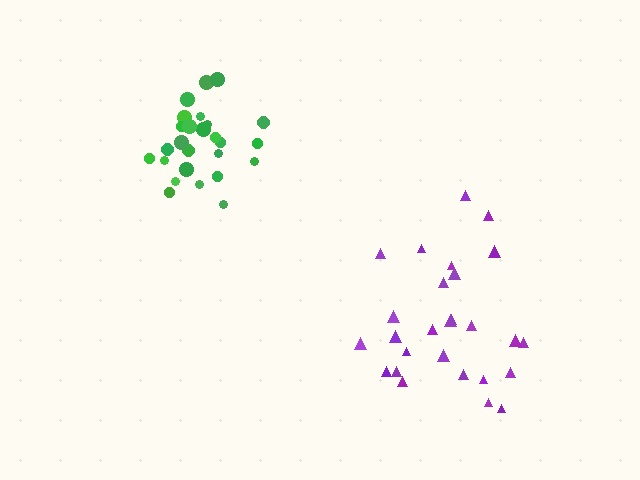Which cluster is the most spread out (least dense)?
Purple.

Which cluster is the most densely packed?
Green.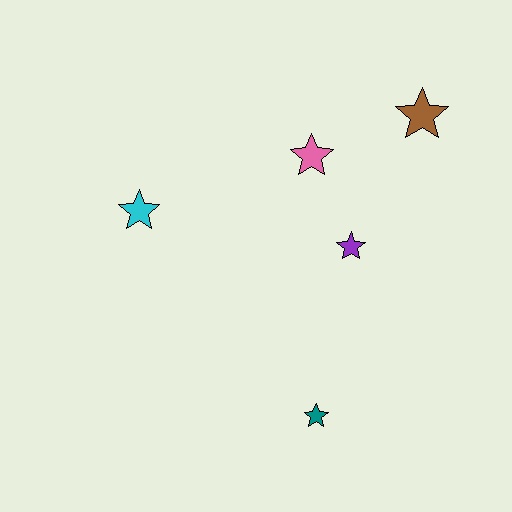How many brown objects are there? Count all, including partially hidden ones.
There is 1 brown object.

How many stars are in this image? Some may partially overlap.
There are 5 stars.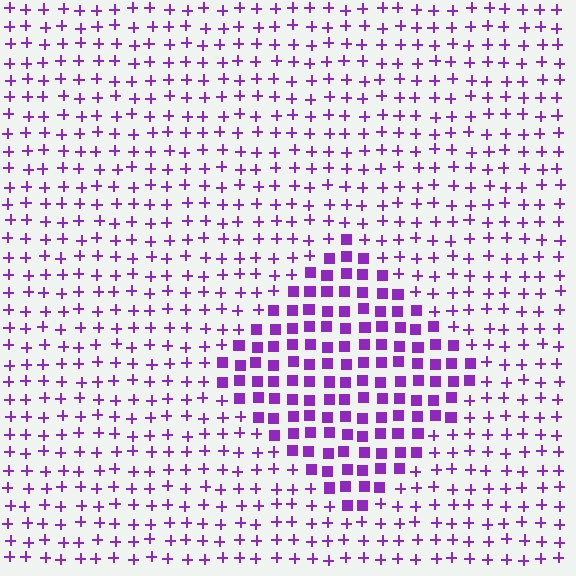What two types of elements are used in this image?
The image uses squares inside the diamond region and plus signs outside it.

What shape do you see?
I see a diamond.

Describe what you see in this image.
The image is filled with small purple elements arranged in a uniform grid. A diamond-shaped region contains squares, while the surrounding area contains plus signs. The boundary is defined purely by the change in element shape.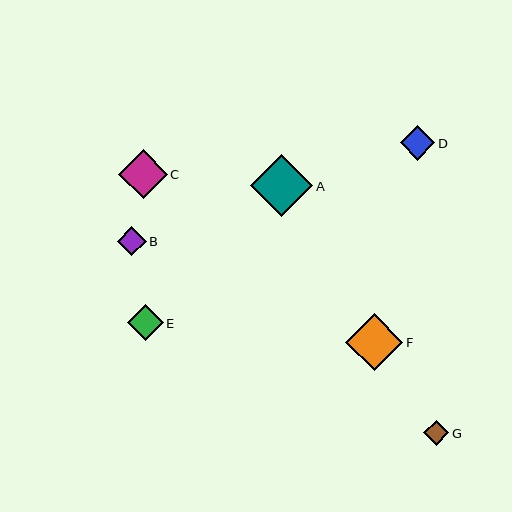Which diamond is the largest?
Diamond A is the largest with a size of approximately 62 pixels.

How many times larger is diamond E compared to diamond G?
Diamond E is approximately 1.4 times the size of diamond G.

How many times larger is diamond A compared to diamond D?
Diamond A is approximately 1.8 times the size of diamond D.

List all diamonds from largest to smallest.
From largest to smallest: A, F, C, E, D, B, G.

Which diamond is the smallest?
Diamond G is the smallest with a size of approximately 25 pixels.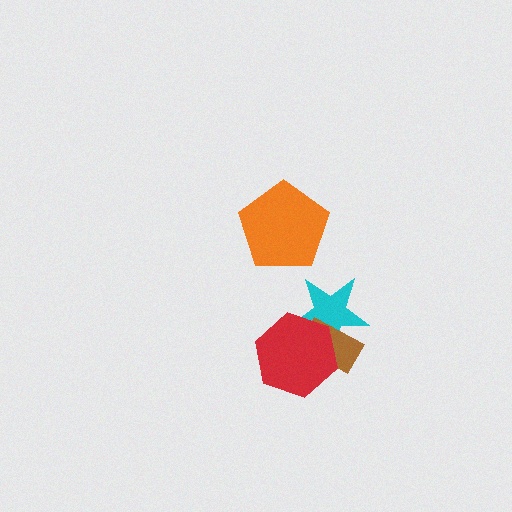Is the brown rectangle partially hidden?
Yes, it is partially covered by another shape.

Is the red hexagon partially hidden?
No, no other shape covers it.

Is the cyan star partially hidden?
Yes, it is partially covered by another shape.